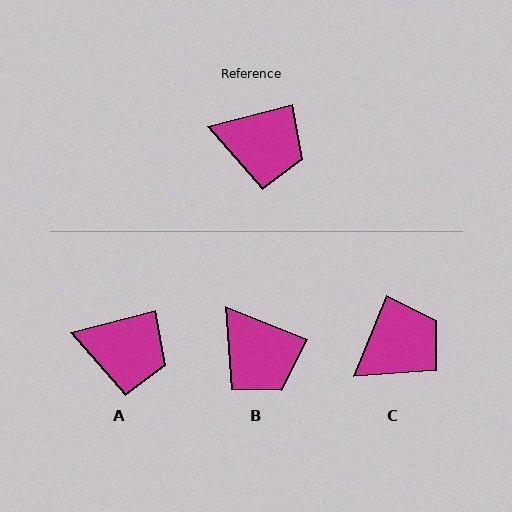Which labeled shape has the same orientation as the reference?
A.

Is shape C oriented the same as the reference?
No, it is off by about 53 degrees.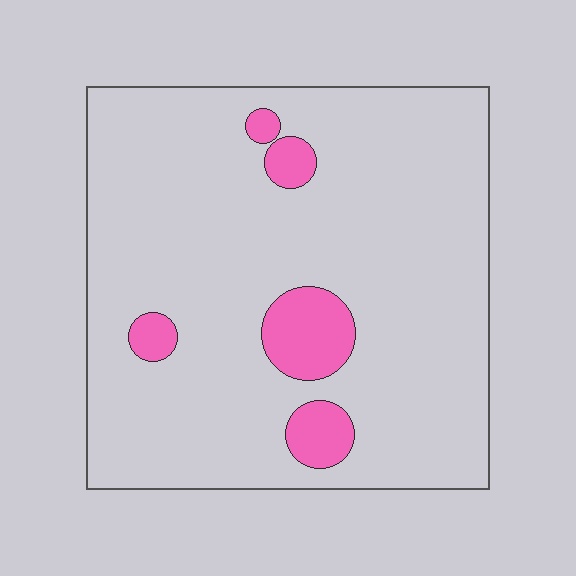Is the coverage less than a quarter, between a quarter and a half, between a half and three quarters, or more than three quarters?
Less than a quarter.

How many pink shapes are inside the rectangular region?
5.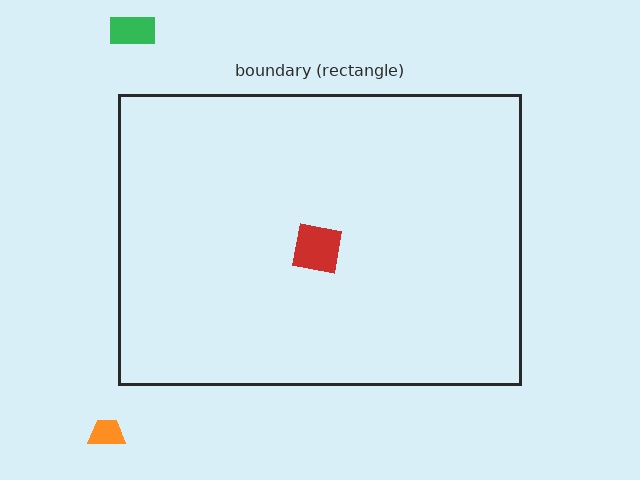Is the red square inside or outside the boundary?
Inside.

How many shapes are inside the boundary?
1 inside, 2 outside.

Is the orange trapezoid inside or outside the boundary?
Outside.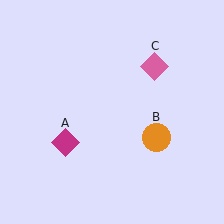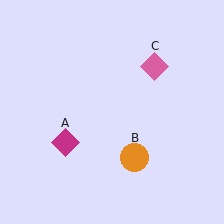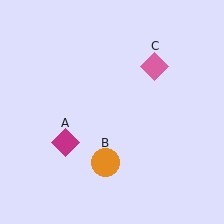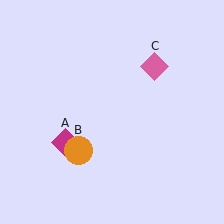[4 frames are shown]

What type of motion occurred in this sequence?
The orange circle (object B) rotated clockwise around the center of the scene.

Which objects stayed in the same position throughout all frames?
Magenta diamond (object A) and pink diamond (object C) remained stationary.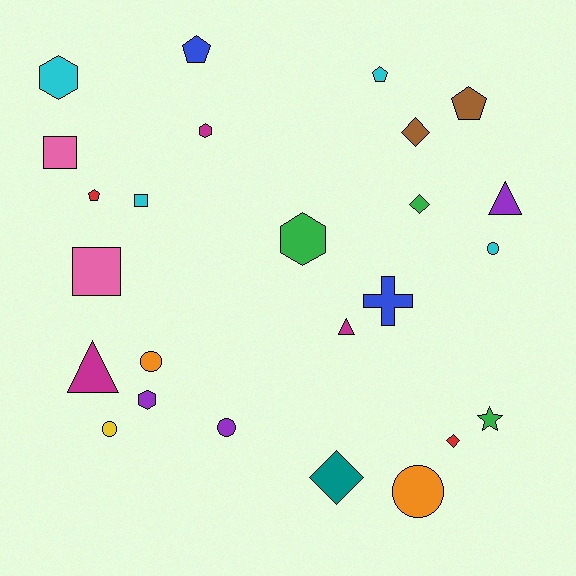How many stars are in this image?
There is 1 star.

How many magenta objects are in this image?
There are 3 magenta objects.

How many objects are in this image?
There are 25 objects.